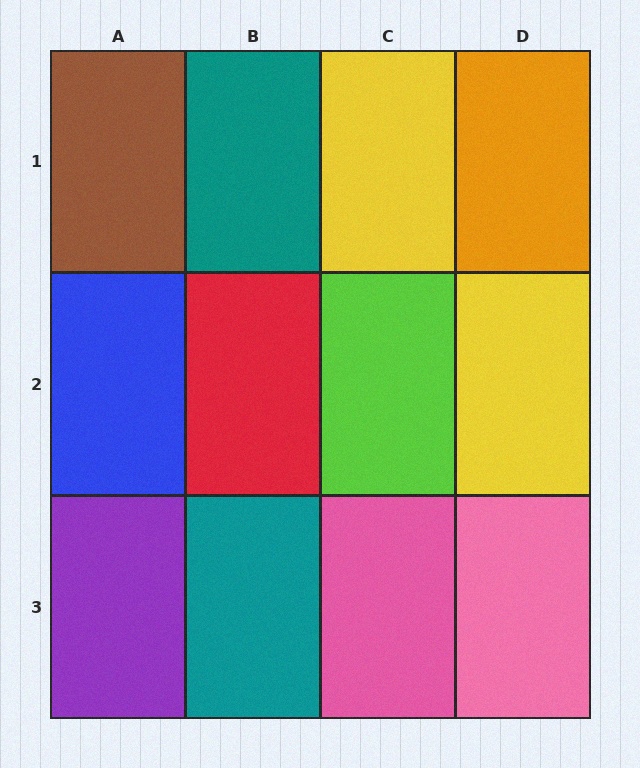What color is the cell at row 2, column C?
Lime.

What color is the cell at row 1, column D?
Orange.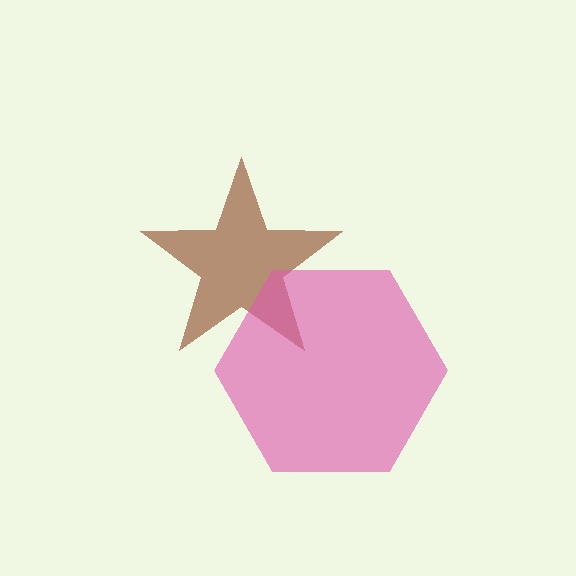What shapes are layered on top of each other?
The layered shapes are: a brown star, a pink hexagon.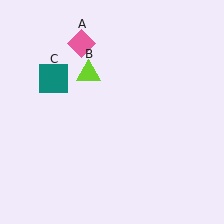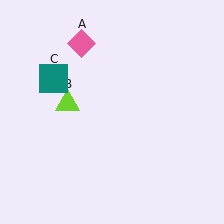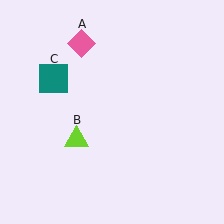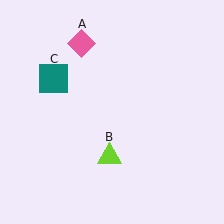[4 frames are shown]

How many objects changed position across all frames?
1 object changed position: lime triangle (object B).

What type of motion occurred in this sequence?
The lime triangle (object B) rotated counterclockwise around the center of the scene.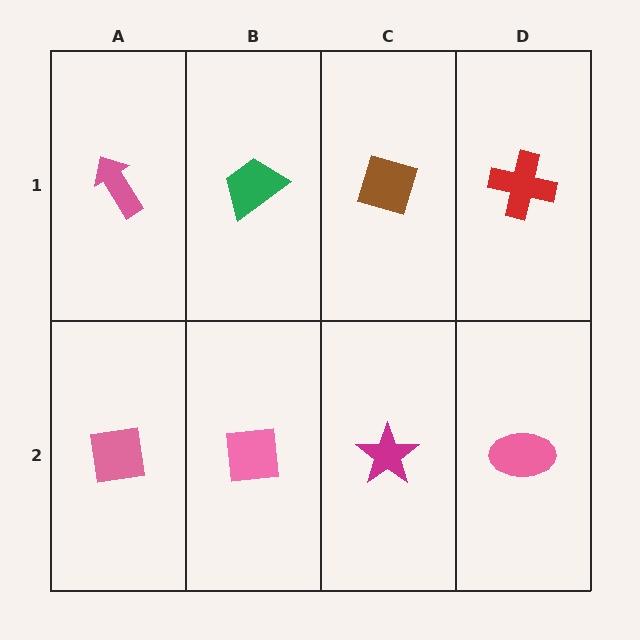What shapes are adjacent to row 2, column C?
A brown diamond (row 1, column C), a pink square (row 2, column B), a pink ellipse (row 2, column D).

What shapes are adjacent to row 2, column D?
A red cross (row 1, column D), a magenta star (row 2, column C).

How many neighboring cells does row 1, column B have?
3.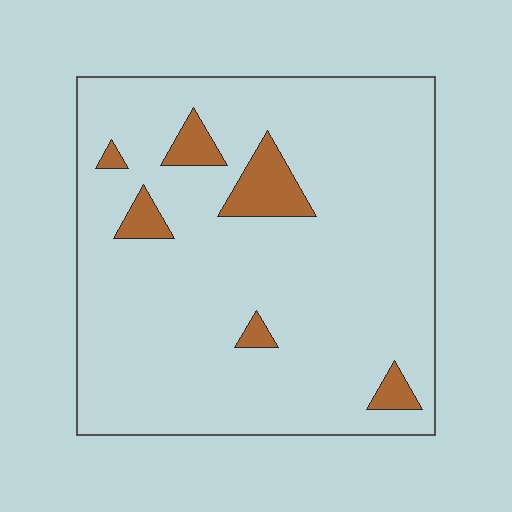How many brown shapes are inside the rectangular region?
6.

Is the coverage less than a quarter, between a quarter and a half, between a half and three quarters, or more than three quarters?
Less than a quarter.